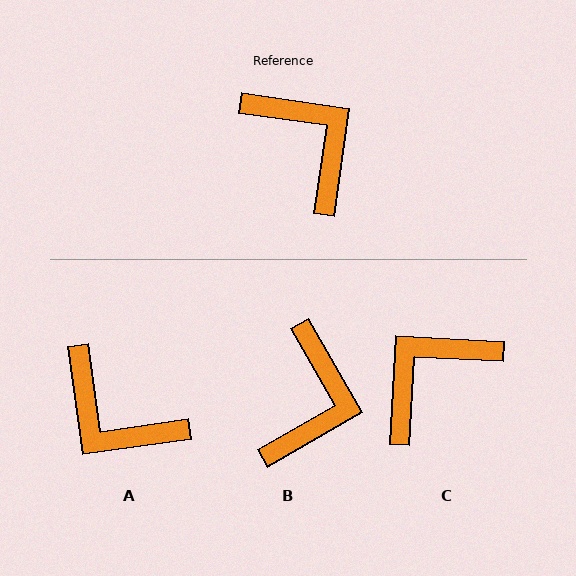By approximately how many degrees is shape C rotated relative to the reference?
Approximately 95 degrees counter-clockwise.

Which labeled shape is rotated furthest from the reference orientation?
A, about 164 degrees away.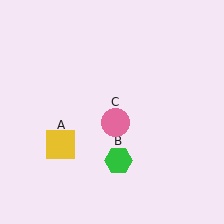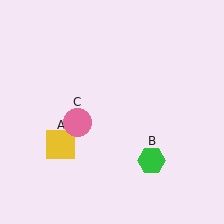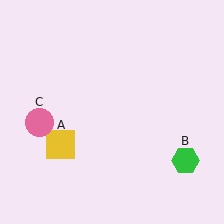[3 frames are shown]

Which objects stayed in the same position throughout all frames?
Yellow square (object A) remained stationary.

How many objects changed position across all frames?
2 objects changed position: green hexagon (object B), pink circle (object C).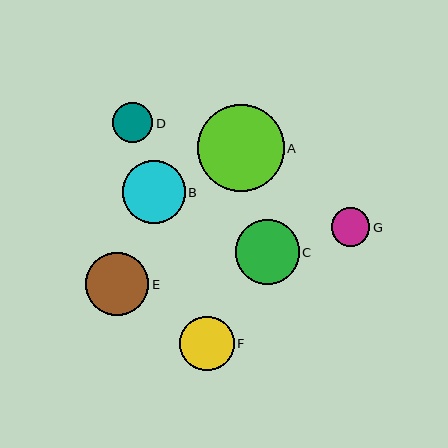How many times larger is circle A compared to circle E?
Circle A is approximately 1.4 times the size of circle E.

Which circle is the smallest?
Circle G is the smallest with a size of approximately 39 pixels.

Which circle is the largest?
Circle A is the largest with a size of approximately 87 pixels.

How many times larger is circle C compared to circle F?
Circle C is approximately 1.2 times the size of circle F.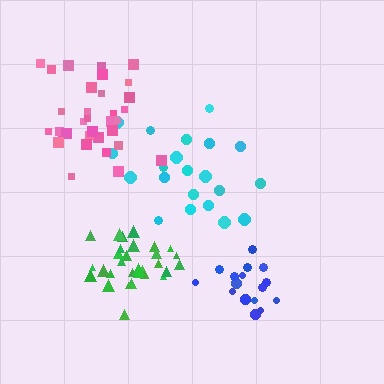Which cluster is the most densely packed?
Green.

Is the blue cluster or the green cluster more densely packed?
Green.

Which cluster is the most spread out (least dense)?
Cyan.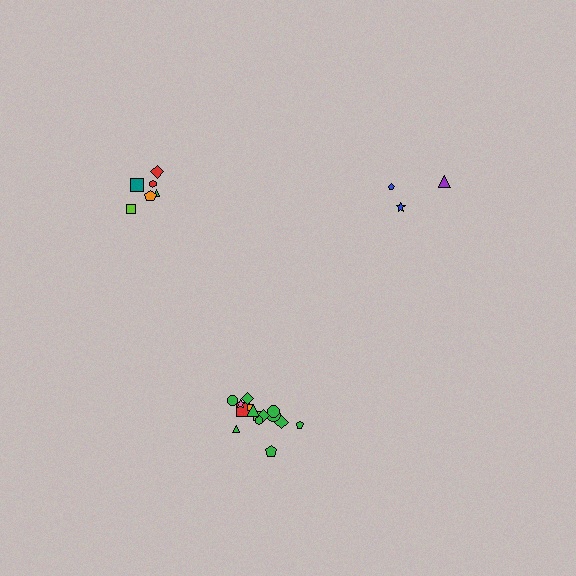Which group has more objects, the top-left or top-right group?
The top-left group.